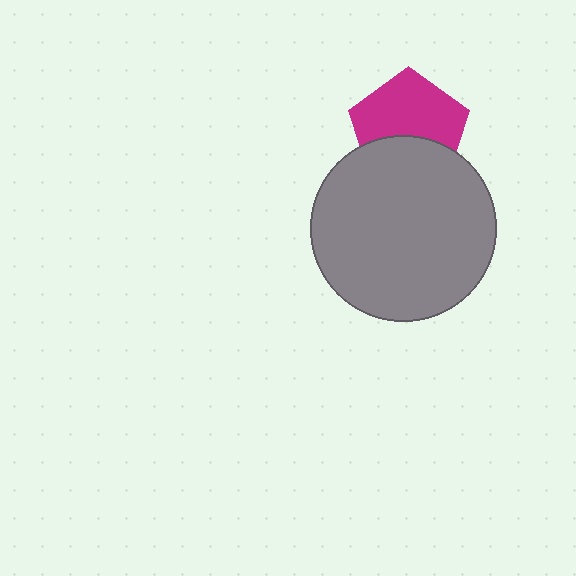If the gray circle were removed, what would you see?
You would see the complete magenta pentagon.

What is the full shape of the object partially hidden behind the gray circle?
The partially hidden object is a magenta pentagon.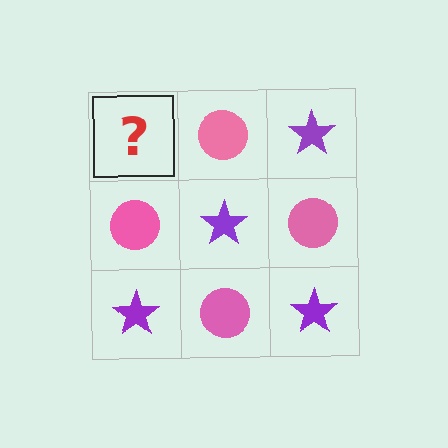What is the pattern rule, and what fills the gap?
The rule is that it alternates purple star and pink circle in a checkerboard pattern. The gap should be filled with a purple star.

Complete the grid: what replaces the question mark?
The question mark should be replaced with a purple star.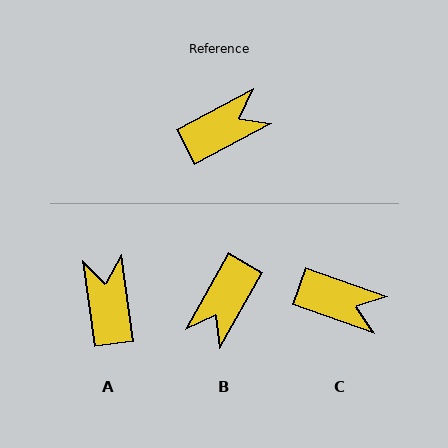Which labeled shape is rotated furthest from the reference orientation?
B, about 147 degrees away.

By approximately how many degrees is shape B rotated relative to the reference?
Approximately 147 degrees clockwise.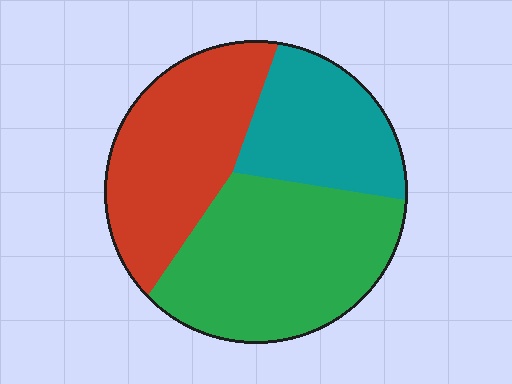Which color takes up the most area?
Green, at roughly 40%.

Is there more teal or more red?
Red.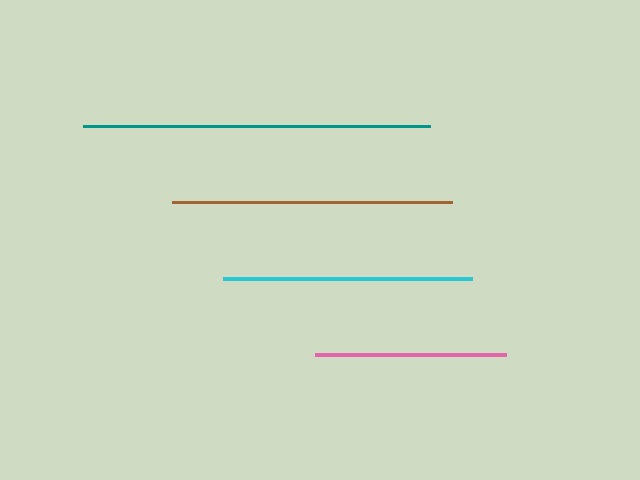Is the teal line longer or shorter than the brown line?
The teal line is longer than the brown line.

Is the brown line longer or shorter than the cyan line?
The brown line is longer than the cyan line.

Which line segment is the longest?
The teal line is the longest at approximately 348 pixels.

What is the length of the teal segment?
The teal segment is approximately 348 pixels long.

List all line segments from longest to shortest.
From longest to shortest: teal, brown, cyan, pink.